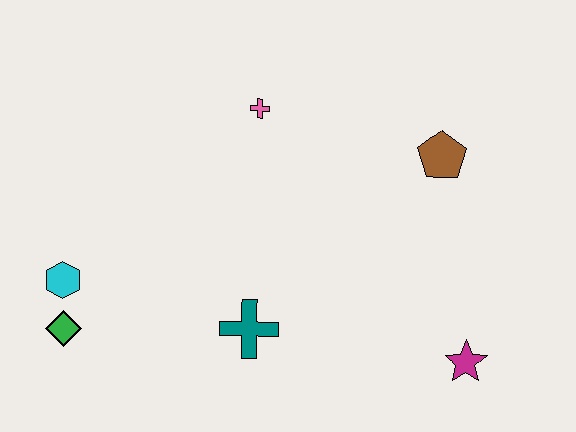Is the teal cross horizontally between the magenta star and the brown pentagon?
No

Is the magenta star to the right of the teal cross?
Yes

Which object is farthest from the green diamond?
The brown pentagon is farthest from the green diamond.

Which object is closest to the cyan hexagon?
The green diamond is closest to the cyan hexagon.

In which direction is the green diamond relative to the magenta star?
The green diamond is to the left of the magenta star.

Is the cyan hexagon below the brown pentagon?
Yes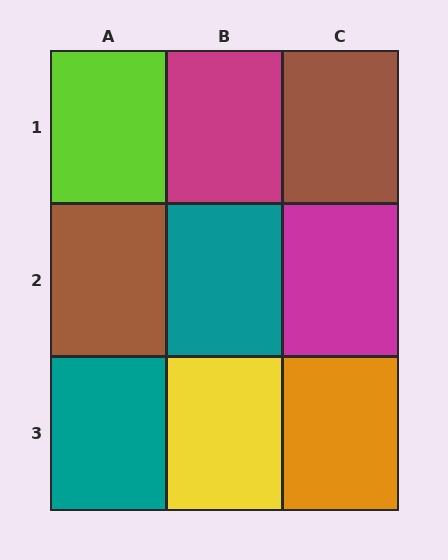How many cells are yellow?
1 cell is yellow.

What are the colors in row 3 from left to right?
Teal, yellow, orange.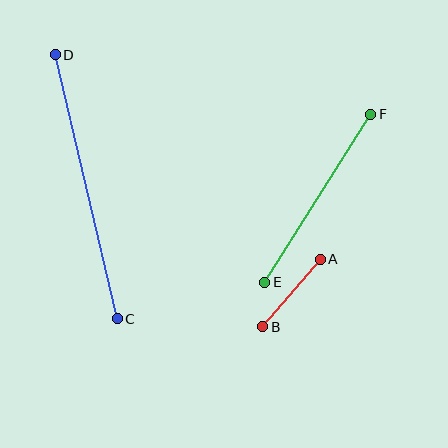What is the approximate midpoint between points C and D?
The midpoint is at approximately (86, 187) pixels.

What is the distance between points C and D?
The distance is approximately 271 pixels.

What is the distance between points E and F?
The distance is approximately 199 pixels.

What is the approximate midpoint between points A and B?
The midpoint is at approximately (291, 293) pixels.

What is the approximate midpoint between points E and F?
The midpoint is at approximately (318, 198) pixels.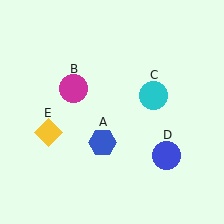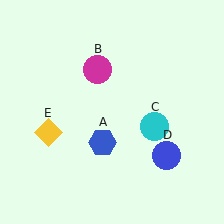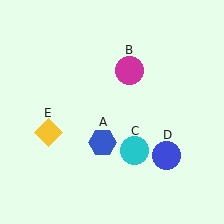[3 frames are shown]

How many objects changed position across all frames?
2 objects changed position: magenta circle (object B), cyan circle (object C).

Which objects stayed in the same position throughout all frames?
Blue hexagon (object A) and blue circle (object D) and yellow diamond (object E) remained stationary.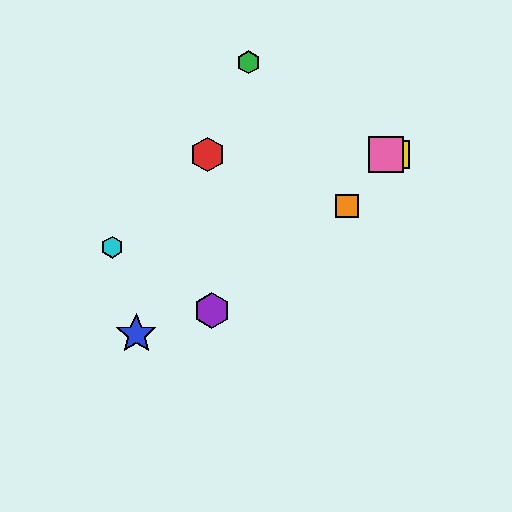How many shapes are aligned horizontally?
3 shapes (the red hexagon, the yellow square, the pink square) are aligned horizontally.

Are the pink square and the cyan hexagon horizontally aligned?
No, the pink square is at y≈155 and the cyan hexagon is at y≈247.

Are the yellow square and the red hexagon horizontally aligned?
Yes, both are at y≈155.